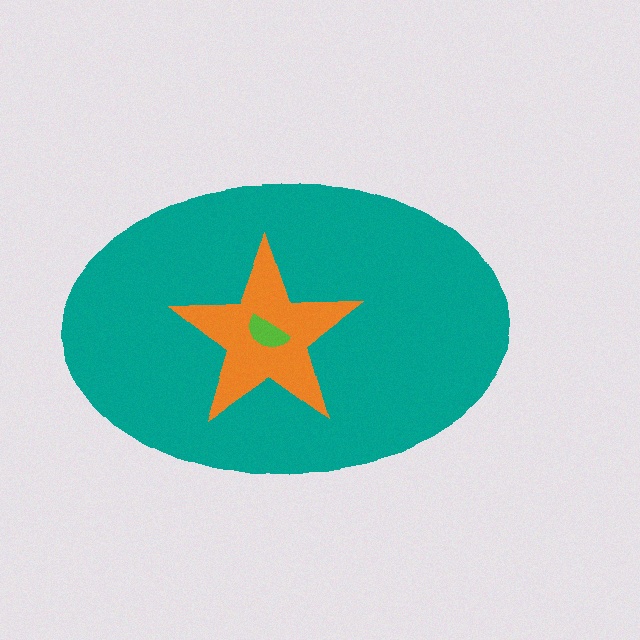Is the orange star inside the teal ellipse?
Yes.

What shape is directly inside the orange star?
The lime semicircle.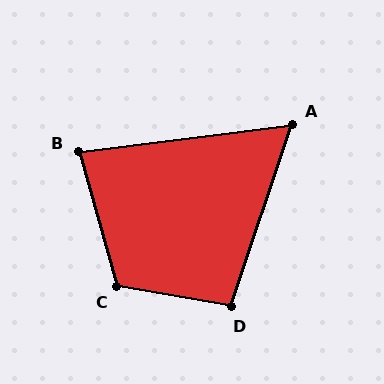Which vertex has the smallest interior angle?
A, at approximately 64 degrees.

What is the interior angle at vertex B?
Approximately 81 degrees (acute).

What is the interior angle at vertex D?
Approximately 99 degrees (obtuse).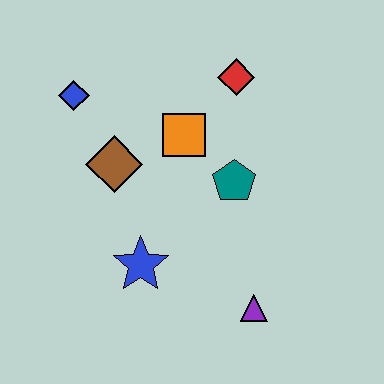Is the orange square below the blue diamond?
Yes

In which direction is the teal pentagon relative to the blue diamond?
The teal pentagon is to the right of the blue diamond.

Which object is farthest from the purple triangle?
The blue diamond is farthest from the purple triangle.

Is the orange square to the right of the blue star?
Yes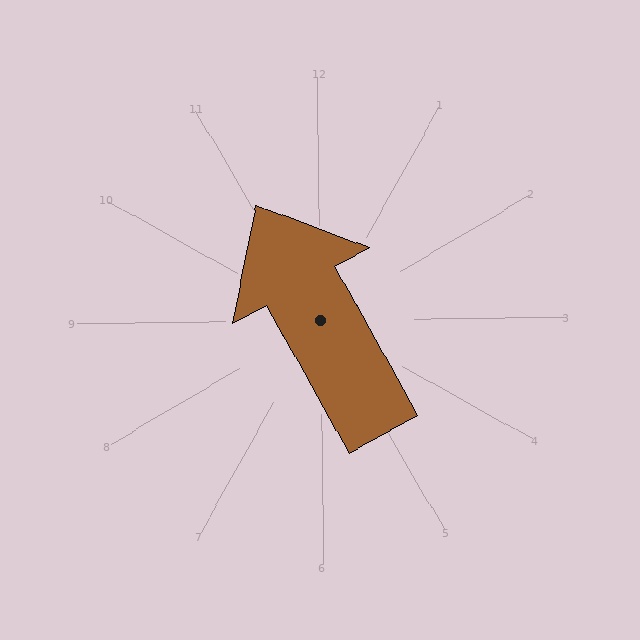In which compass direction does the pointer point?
Northwest.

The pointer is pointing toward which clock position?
Roughly 11 o'clock.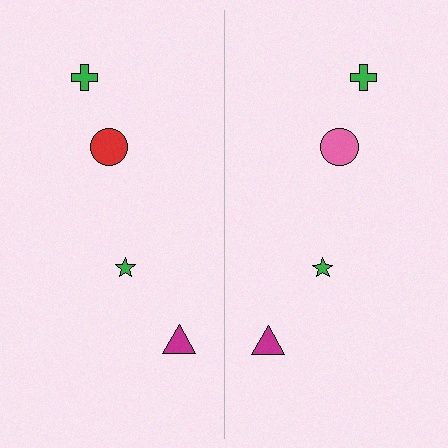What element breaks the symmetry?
The pink circle on the right side breaks the symmetry — its mirror counterpart is red.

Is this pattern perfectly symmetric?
No, the pattern is not perfectly symmetric. The pink circle on the right side breaks the symmetry — its mirror counterpart is red.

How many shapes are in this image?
There are 8 shapes in this image.